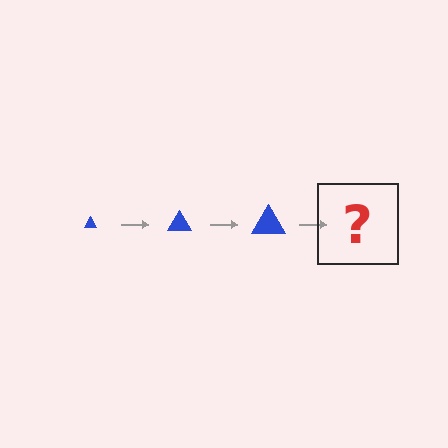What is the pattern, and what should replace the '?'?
The pattern is that the triangle gets progressively larger each step. The '?' should be a blue triangle, larger than the previous one.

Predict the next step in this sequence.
The next step is a blue triangle, larger than the previous one.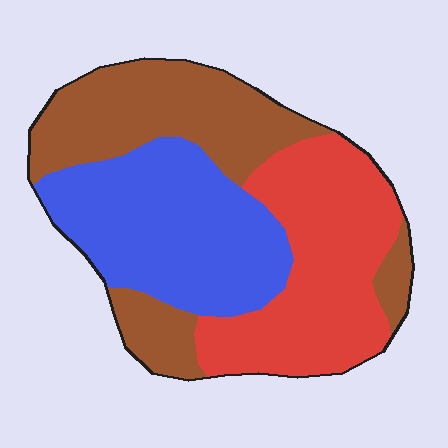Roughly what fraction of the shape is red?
Red takes up between a sixth and a third of the shape.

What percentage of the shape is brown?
Brown covers about 35% of the shape.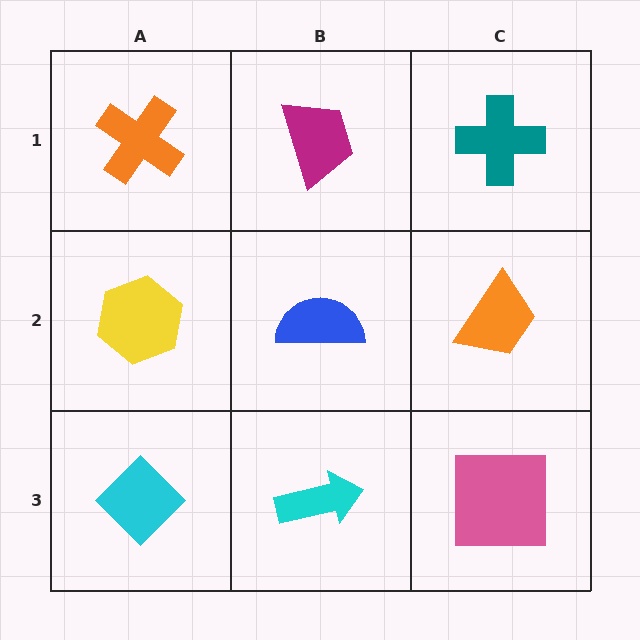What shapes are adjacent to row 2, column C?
A teal cross (row 1, column C), a pink square (row 3, column C), a blue semicircle (row 2, column B).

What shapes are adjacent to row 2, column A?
An orange cross (row 1, column A), a cyan diamond (row 3, column A), a blue semicircle (row 2, column B).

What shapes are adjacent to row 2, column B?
A magenta trapezoid (row 1, column B), a cyan arrow (row 3, column B), a yellow hexagon (row 2, column A), an orange trapezoid (row 2, column C).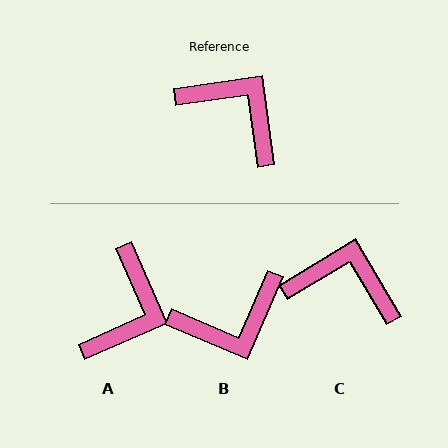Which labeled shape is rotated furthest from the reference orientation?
B, about 121 degrees away.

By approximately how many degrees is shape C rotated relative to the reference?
Approximately 23 degrees counter-clockwise.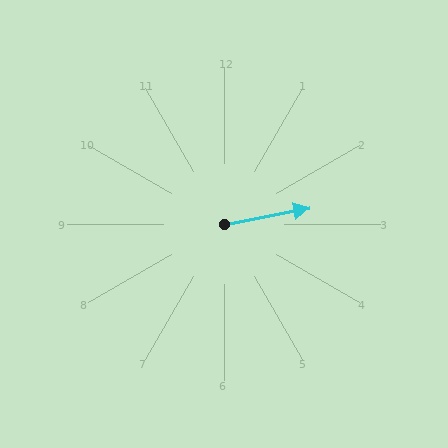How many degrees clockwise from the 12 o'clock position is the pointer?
Approximately 79 degrees.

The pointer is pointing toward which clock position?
Roughly 3 o'clock.